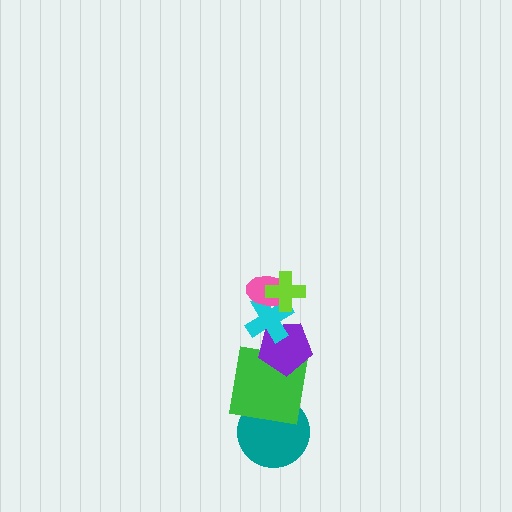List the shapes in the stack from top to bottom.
From top to bottom: the lime cross, the pink ellipse, the cyan cross, the purple pentagon, the green square, the teal circle.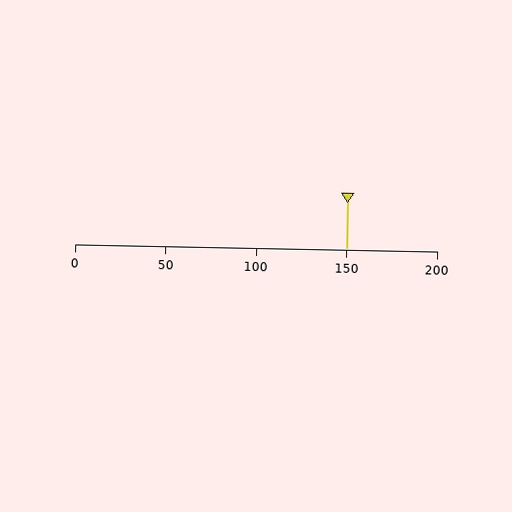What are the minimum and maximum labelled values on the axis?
The axis runs from 0 to 200.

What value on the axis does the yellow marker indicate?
The marker indicates approximately 150.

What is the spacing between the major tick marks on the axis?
The major ticks are spaced 50 apart.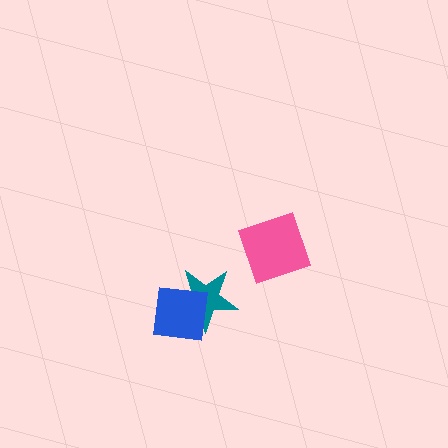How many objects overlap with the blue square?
1 object overlaps with the blue square.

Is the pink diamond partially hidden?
No, no other shape covers it.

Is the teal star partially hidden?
Yes, it is partially covered by another shape.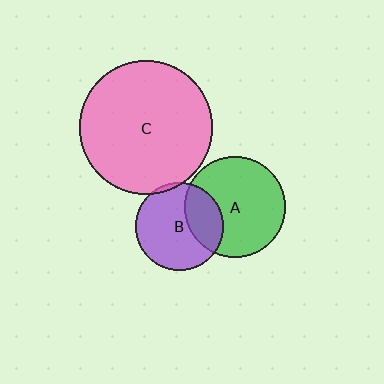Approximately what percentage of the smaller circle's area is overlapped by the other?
Approximately 30%.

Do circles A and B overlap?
Yes.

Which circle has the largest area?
Circle C (pink).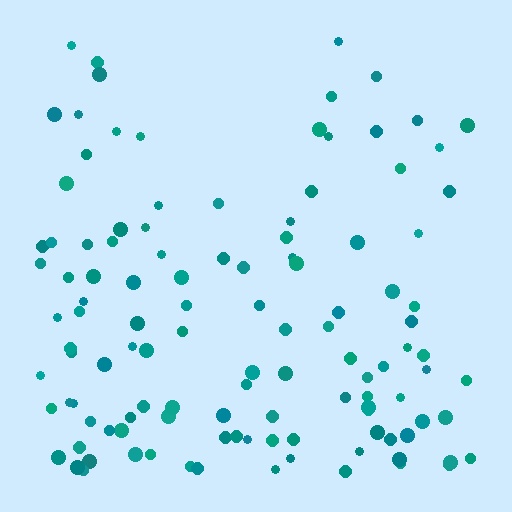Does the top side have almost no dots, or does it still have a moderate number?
Still a moderate number, just noticeably fewer than the bottom.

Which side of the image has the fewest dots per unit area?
The top.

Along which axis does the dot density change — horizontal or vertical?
Vertical.